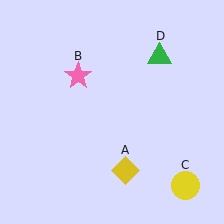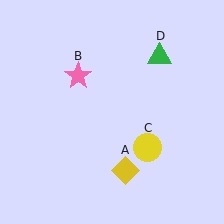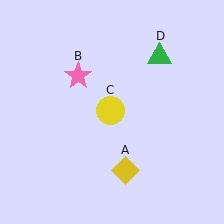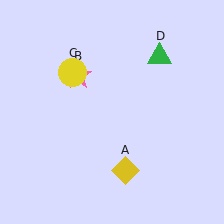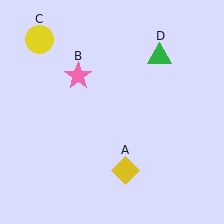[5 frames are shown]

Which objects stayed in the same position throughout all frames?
Yellow diamond (object A) and pink star (object B) and green triangle (object D) remained stationary.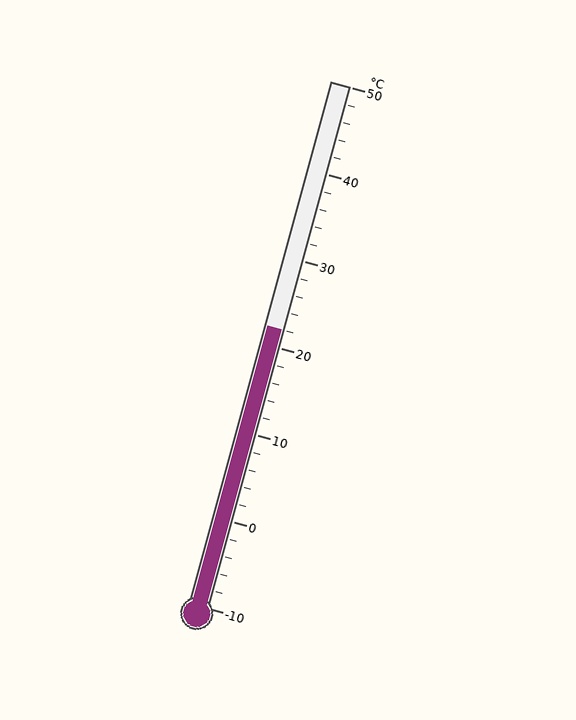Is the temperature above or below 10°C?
The temperature is above 10°C.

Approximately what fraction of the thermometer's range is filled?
The thermometer is filled to approximately 55% of its range.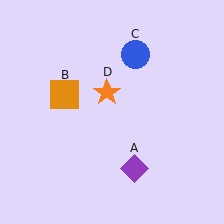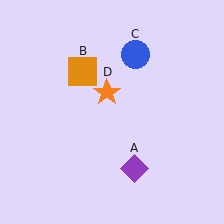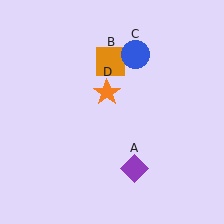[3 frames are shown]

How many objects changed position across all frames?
1 object changed position: orange square (object B).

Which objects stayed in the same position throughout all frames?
Purple diamond (object A) and blue circle (object C) and orange star (object D) remained stationary.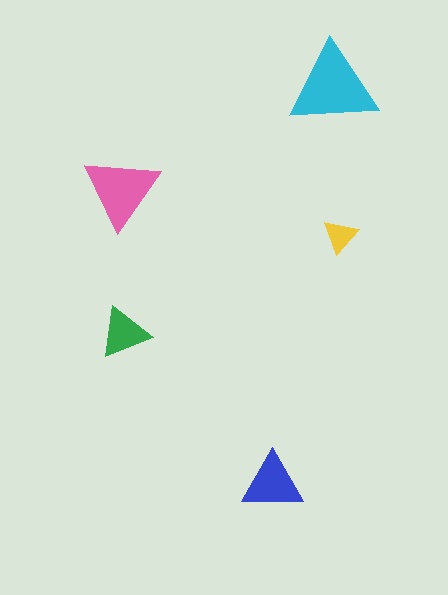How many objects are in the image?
There are 5 objects in the image.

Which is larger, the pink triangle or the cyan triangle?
The cyan one.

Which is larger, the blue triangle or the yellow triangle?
The blue one.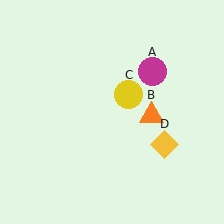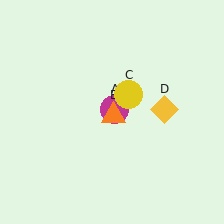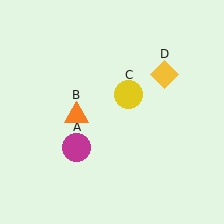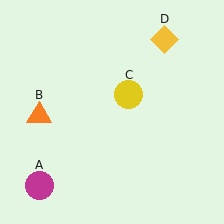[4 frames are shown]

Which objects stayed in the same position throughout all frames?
Yellow circle (object C) remained stationary.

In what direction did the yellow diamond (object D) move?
The yellow diamond (object D) moved up.